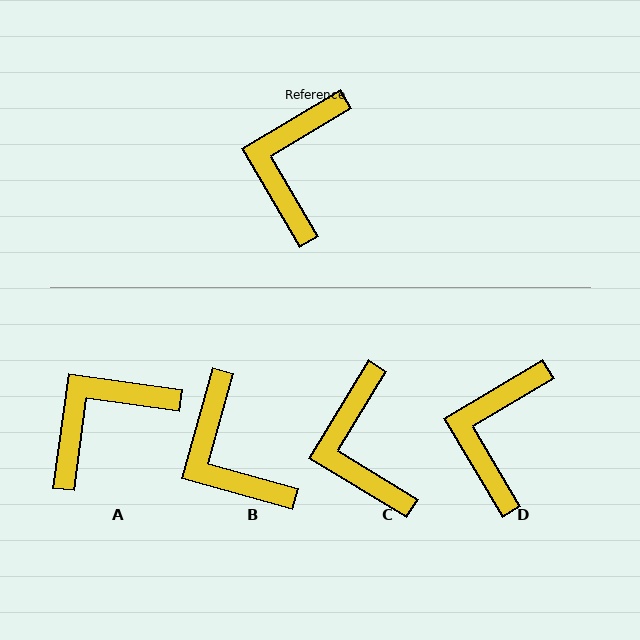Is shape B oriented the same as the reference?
No, it is off by about 44 degrees.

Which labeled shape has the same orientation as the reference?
D.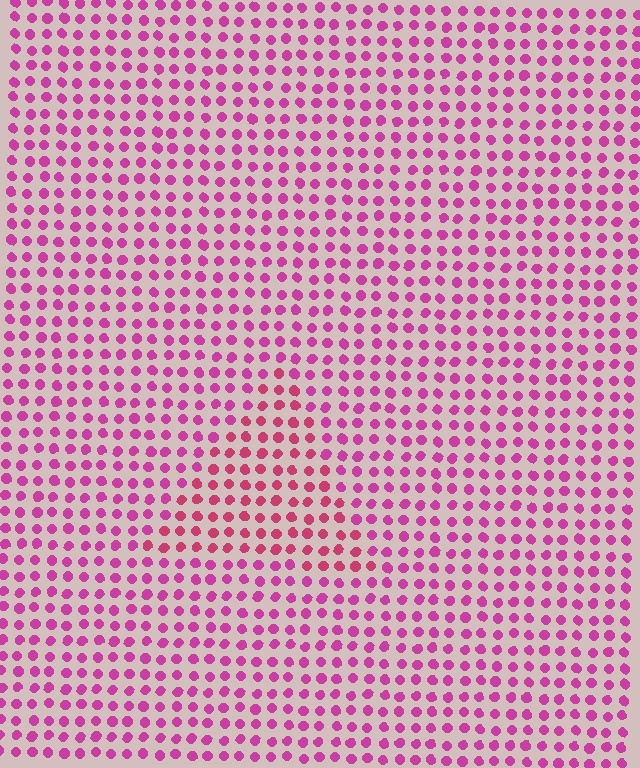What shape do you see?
I see a triangle.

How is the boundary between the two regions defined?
The boundary is defined purely by a slight shift in hue (about 22 degrees). Spacing, size, and orientation are identical on both sides.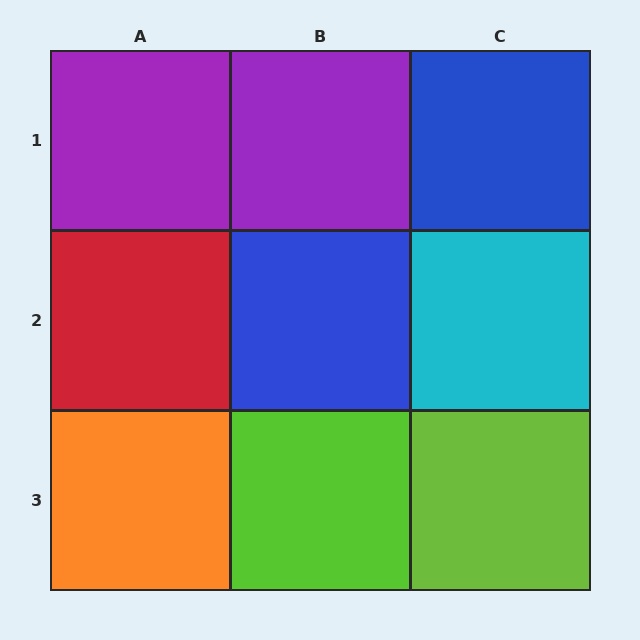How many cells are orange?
1 cell is orange.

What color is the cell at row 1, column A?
Purple.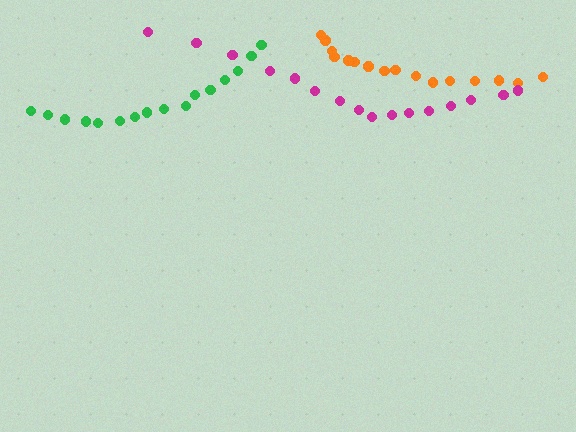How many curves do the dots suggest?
There are 3 distinct paths.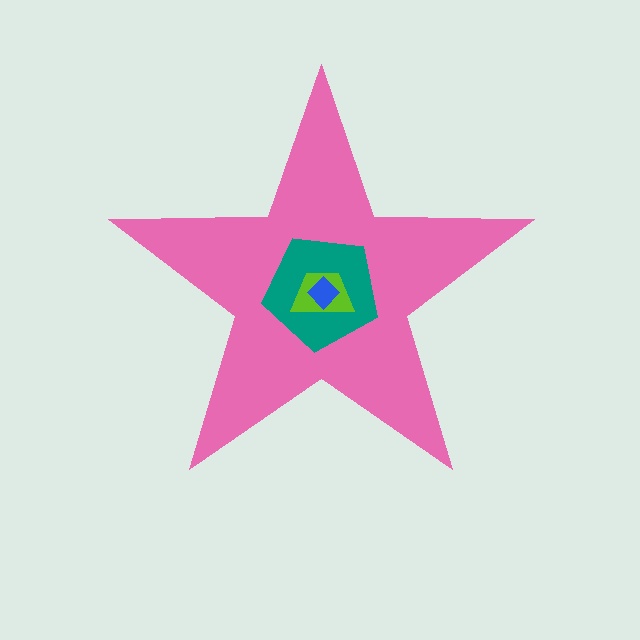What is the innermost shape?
The blue diamond.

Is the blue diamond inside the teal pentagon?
Yes.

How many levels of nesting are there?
4.